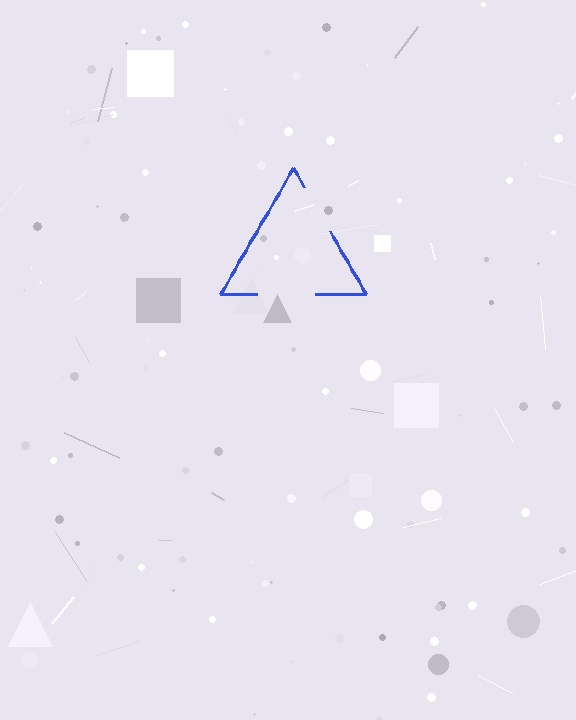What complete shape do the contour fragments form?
The contour fragments form a triangle.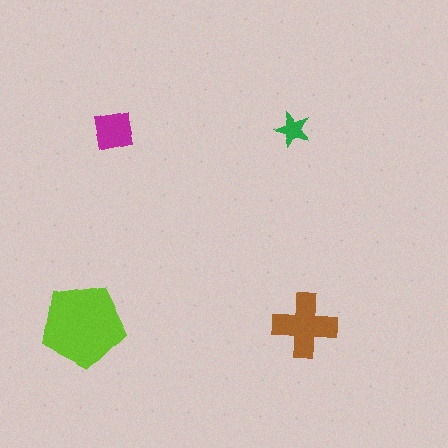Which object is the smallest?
The green star.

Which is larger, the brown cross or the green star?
The brown cross.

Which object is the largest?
The lime pentagon.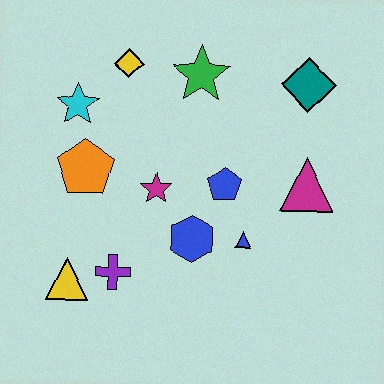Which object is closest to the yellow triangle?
The purple cross is closest to the yellow triangle.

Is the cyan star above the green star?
No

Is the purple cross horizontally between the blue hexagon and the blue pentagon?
No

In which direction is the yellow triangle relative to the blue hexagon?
The yellow triangle is to the left of the blue hexagon.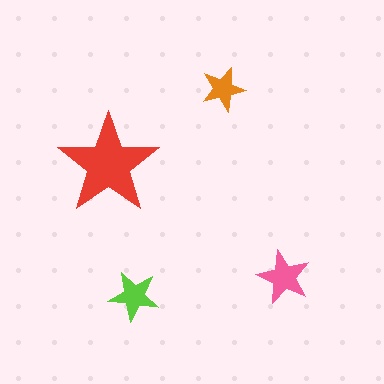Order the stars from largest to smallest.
the red one, the pink one, the lime one, the orange one.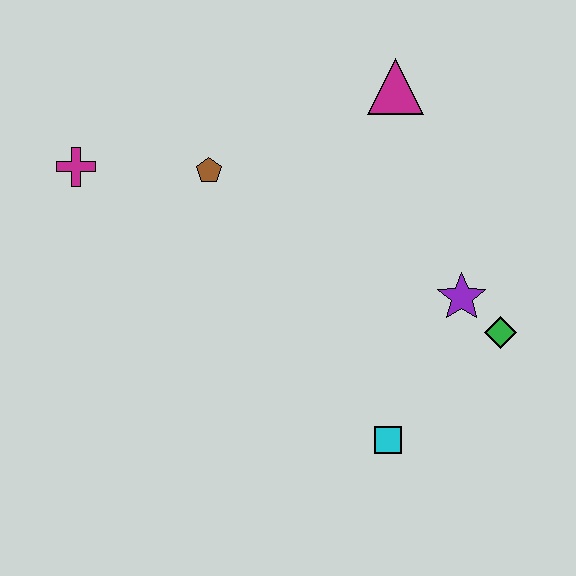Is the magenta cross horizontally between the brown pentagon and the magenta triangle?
No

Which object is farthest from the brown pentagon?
The green diamond is farthest from the brown pentagon.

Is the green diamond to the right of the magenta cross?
Yes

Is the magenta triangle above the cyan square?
Yes